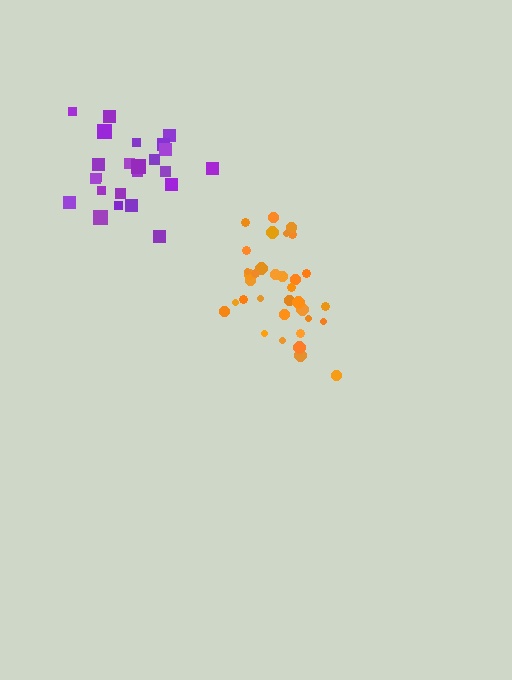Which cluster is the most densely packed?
Orange.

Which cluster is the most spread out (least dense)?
Purple.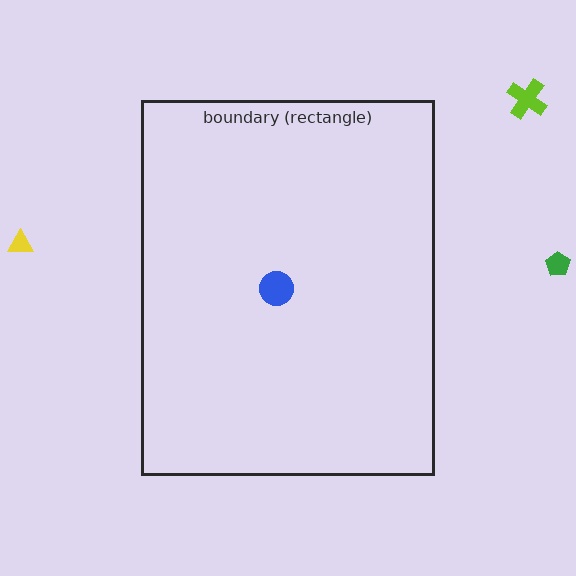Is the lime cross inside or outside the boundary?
Outside.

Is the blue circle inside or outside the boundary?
Inside.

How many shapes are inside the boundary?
1 inside, 3 outside.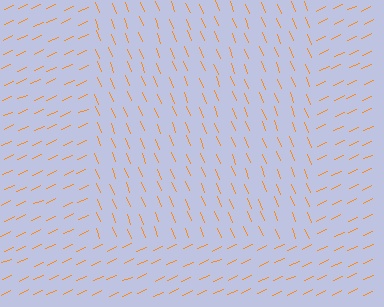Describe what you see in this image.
The image is filled with small orange line segments. A rectangle region in the image has lines oriented differently from the surrounding lines, creating a visible texture boundary.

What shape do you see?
I see a rectangle.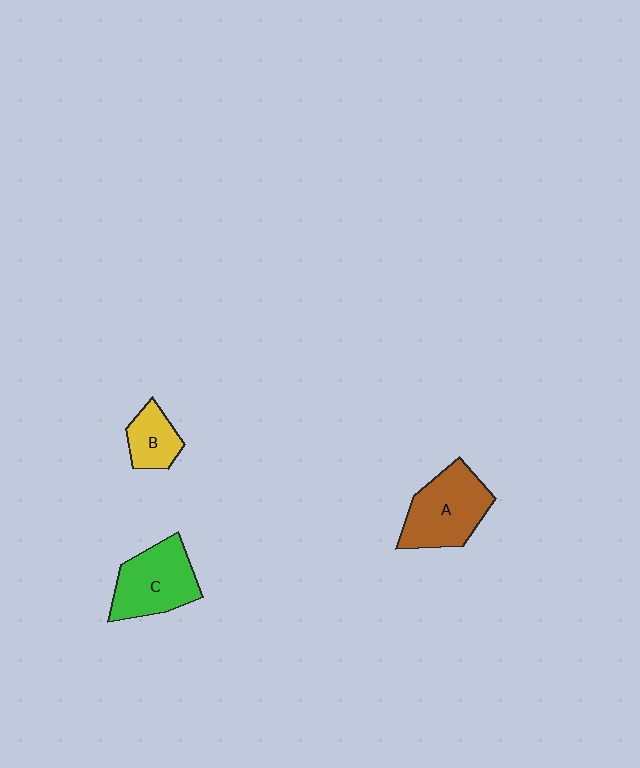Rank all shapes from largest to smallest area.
From largest to smallest: A (brown), C (green), B (yellow).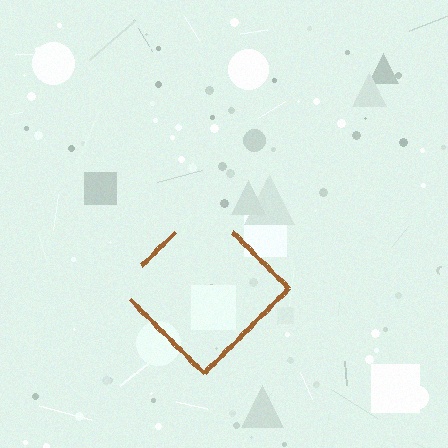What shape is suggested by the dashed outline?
The dashed outline suggests a diamond.